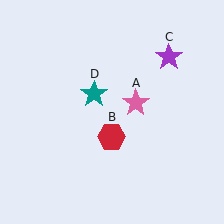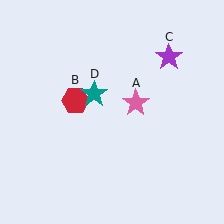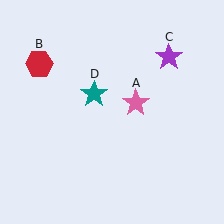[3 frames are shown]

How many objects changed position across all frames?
1 object changed position: red hexagon (object B).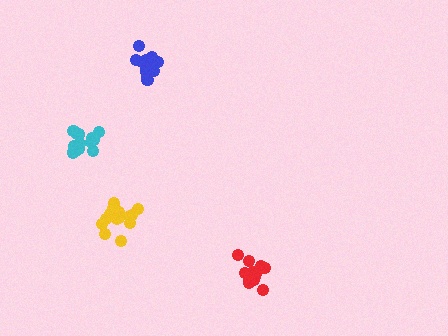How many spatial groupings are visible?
There are 4 spatial groupings.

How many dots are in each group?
Group 1: 12 dots, Group 2: 14 dots, Group 3: 18 dots, Group 4: 17 dots (61 total).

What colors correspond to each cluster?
The clusters are colored: blue, cyan, yellow, red.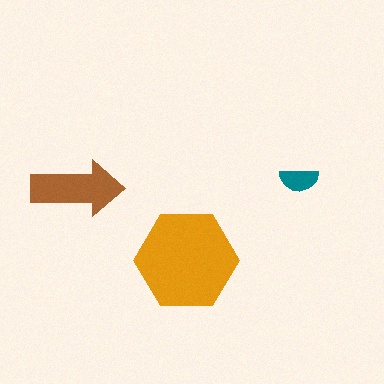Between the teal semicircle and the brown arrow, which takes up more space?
The brown arrow.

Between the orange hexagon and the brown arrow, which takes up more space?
The orange hexagon.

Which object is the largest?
The orange hexagon.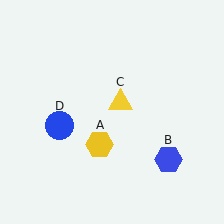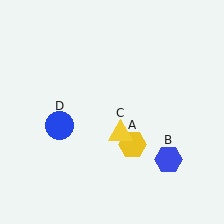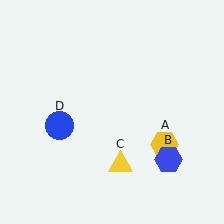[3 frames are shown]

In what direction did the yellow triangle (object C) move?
The yellow triangle (object C) moved down.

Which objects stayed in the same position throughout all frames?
Blue hexagon (object B) and blue circle (object D) remained stationary.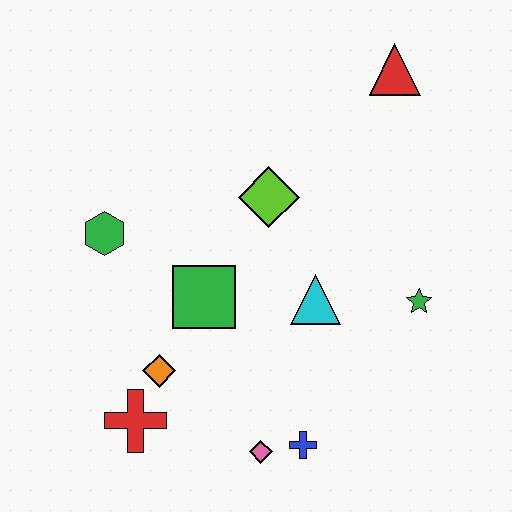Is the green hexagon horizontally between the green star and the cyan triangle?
No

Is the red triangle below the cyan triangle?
No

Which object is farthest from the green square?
The red triangle is farthest from the green square.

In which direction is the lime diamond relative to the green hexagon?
The lime diamond is to the right of the green hexagon.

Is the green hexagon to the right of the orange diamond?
No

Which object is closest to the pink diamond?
The blue cross is closest to the pink diamond.